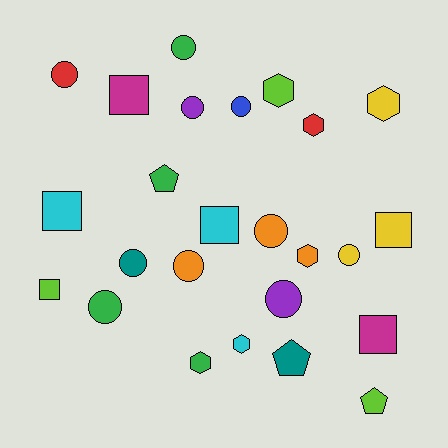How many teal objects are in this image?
There are 2 teal objects.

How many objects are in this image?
There are 25 objects.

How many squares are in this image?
There are 6 squares.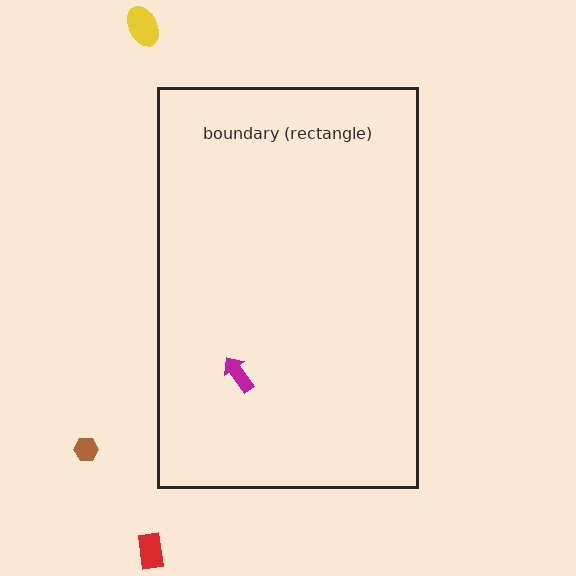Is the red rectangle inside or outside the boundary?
Outside.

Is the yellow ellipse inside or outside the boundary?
Outside.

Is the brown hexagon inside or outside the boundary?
Outside.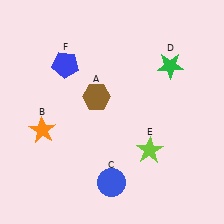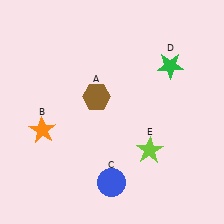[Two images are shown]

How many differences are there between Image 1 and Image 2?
There is 1 difference between the two images.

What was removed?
The blue pentagon (F) was removed in Image 2.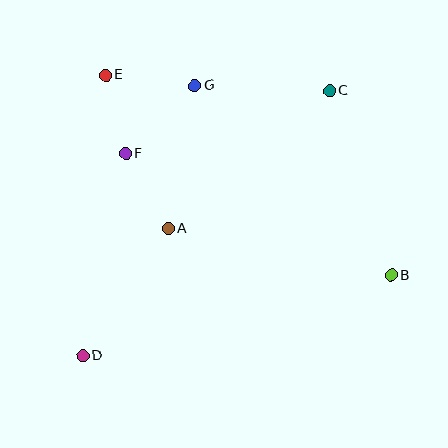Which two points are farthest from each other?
Points C and D are farthest from each other.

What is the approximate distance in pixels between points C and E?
The distance between C and E is approximately 225 pixels.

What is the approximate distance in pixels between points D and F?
The distance between D and F is approximately 206 pixels.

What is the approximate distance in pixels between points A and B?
The distance between A and B is approximately 228 pixels.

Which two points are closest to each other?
Points E and F are closest to each other.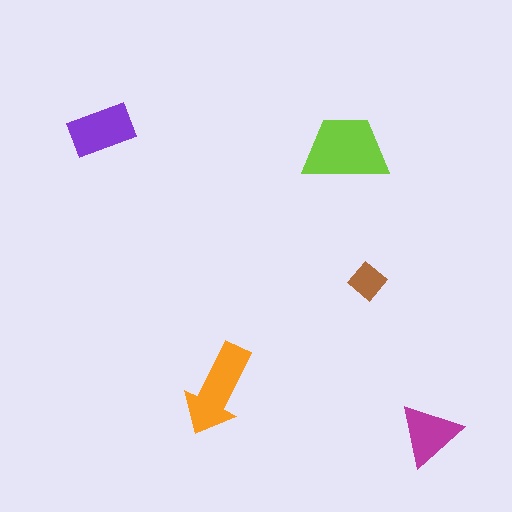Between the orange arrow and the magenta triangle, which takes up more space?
The orange arrow.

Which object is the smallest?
The brown diamond.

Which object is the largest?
The lime trapezoid.